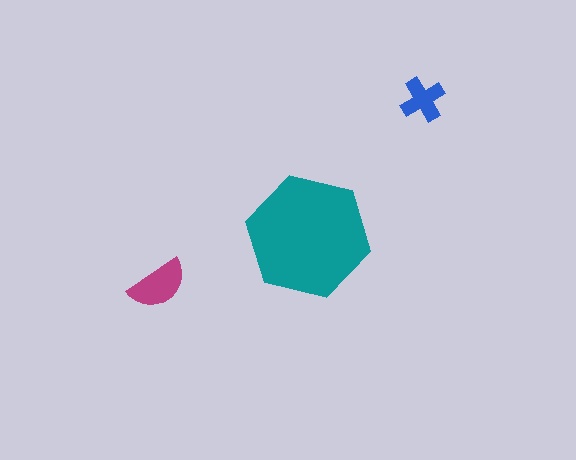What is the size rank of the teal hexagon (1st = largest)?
1st.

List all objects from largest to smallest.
The teal hexagon, the magenta semicircle, the blue cross.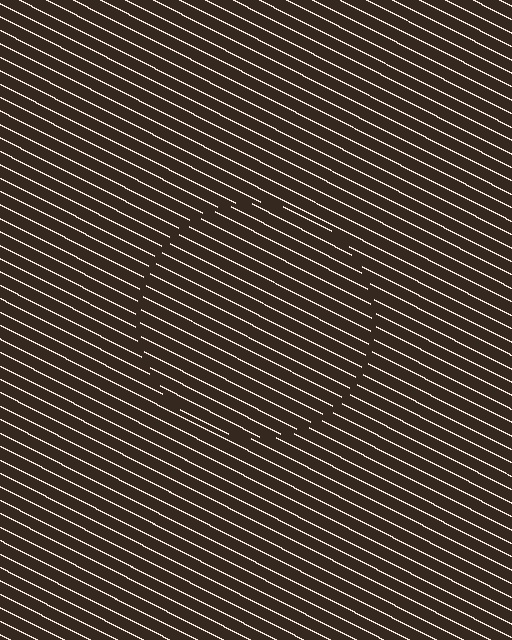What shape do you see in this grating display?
An illusory circle. The interior of the shape contains the same grating, shifted by half a period — the contour is defined by the phase discontinuity where line-ends from the inner and outer gratings abut.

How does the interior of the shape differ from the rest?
The interior of the shape contains the same grating, shifted by half a period — the contour is defined by the phase discontinuity where line-ends from the inner and outer gratings abut.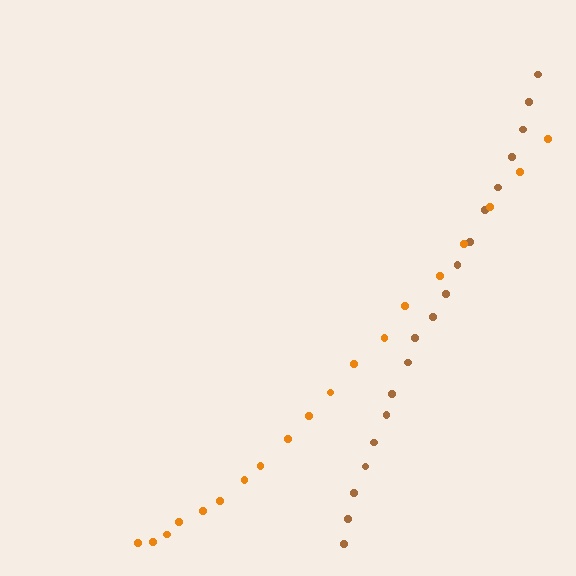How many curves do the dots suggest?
There are 2 distinct paths.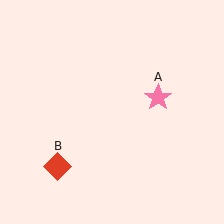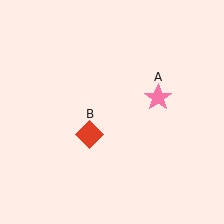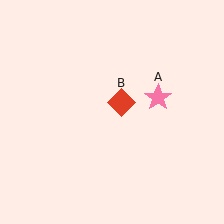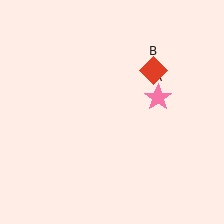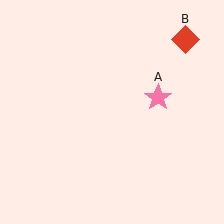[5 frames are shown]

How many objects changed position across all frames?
1 object changed position: red diamond (object B).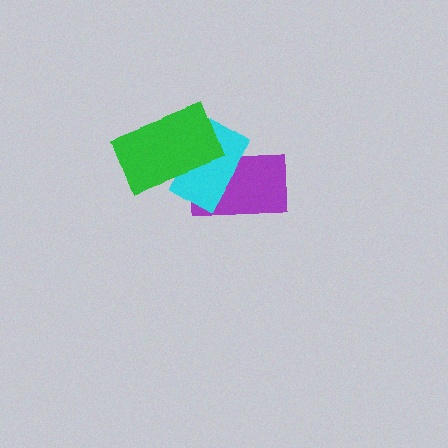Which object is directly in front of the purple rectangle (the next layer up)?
The cyan rectangle is directly in front of the purple rectangle.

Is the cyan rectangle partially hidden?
Yes, it is partially covered by another shape.